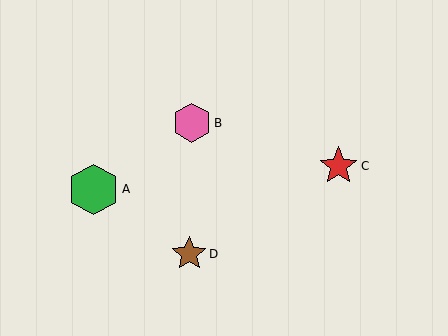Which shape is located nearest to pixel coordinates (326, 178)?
The red star (labeled C) at (339, 166) is nearest to that location.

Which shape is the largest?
The green hexagon (labeled A) is the largest.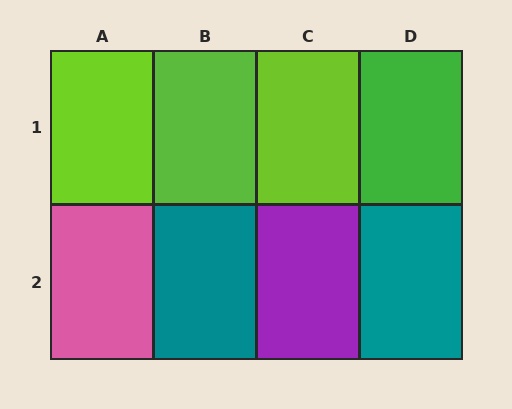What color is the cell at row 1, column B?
Lime.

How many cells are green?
1 cell is green.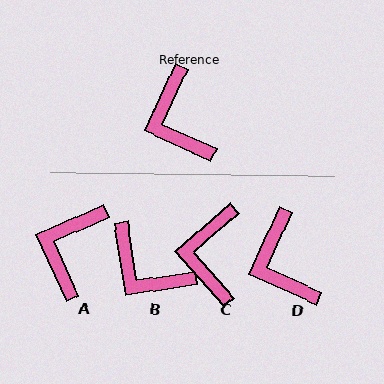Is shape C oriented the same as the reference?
No, it is off by about 24 degrees.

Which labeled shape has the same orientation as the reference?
D.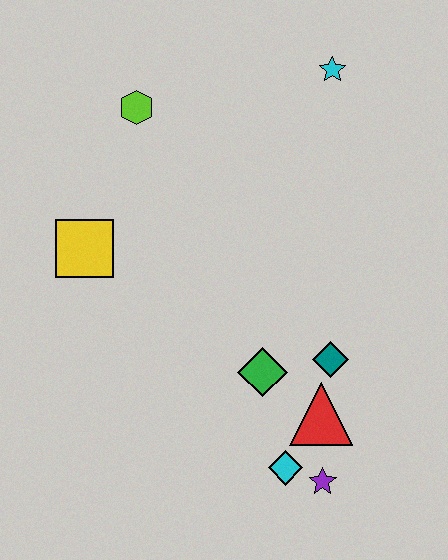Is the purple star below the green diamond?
Yes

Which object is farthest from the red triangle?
The lime hexagon is farthest from the red triangle.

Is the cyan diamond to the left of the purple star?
Yes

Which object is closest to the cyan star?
The lime hexagon is closest to the cyan star.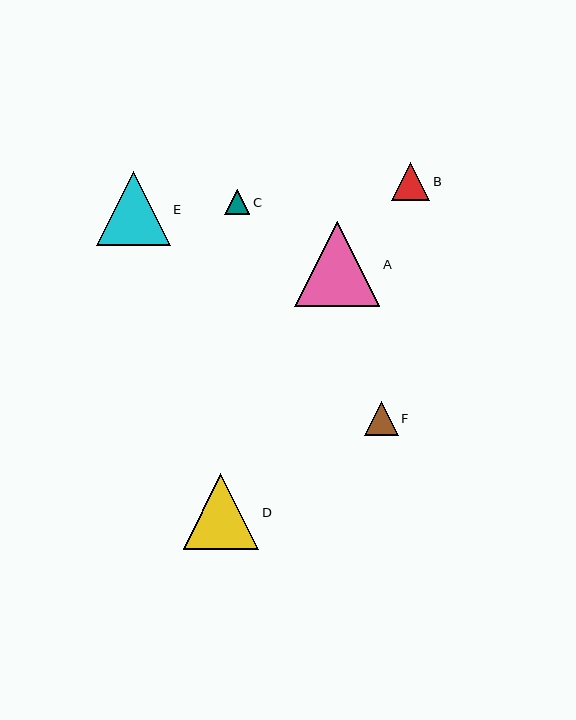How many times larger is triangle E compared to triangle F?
Triangle E is approximately 2.2 times the size of triangle F.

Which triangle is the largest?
Triangle A is the largest with a size of approximately 85 pixels.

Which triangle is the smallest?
Triangle C is the smallest with a size of approximately 25 pixels.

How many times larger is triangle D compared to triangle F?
Triangle D is approximately 2.2 times the size of triangle F.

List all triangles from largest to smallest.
From largest to smallest: A, D, E, B, F, C.